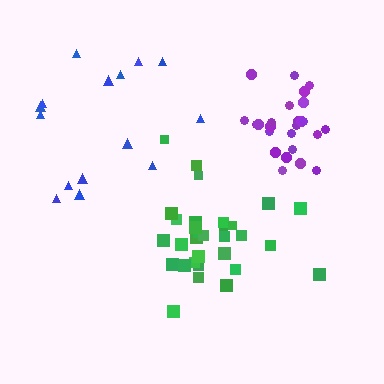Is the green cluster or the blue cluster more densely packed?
Green.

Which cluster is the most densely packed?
Purple.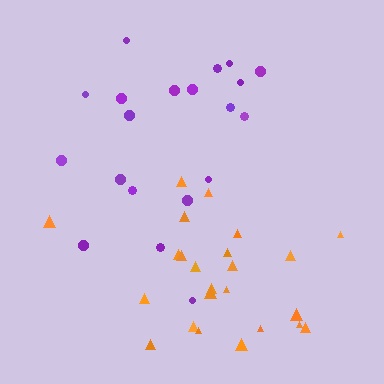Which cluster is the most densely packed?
Orange.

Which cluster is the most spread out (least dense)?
Purple.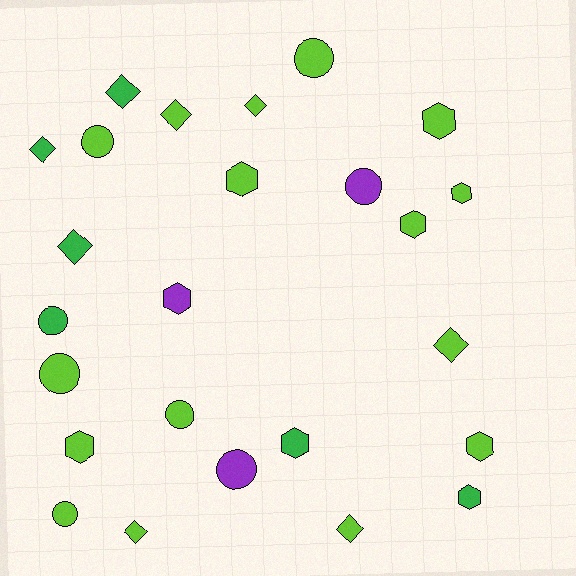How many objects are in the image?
There are 25 objects.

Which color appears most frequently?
Lime, with 16 objects.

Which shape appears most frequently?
Hexagon, with 9 objects.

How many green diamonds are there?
There are 3 green diamonds.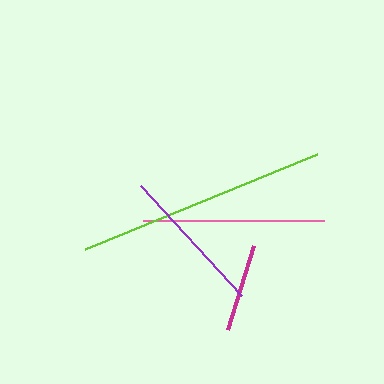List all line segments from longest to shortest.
From longest to shortest: lime, pink, purple, magenta.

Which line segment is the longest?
The lime line is the longest at approximately 251 pixels.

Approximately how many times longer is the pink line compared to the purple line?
The pink line is approximately 1.2 times the length of the purple line.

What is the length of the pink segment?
The pink segment is approximately 181 pixels long.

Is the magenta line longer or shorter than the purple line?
The purple line is longer than the magenta line.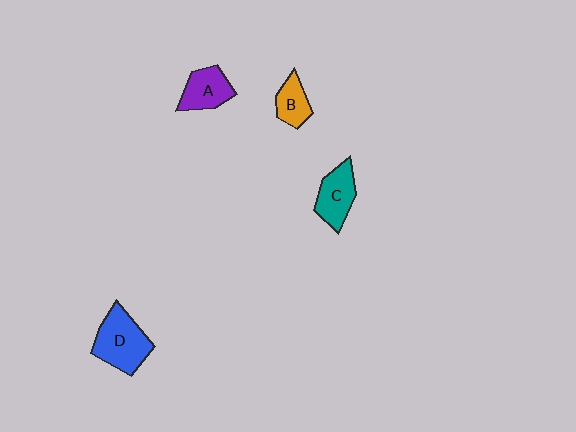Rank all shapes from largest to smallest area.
From largest to smallest: D (blue), C (teal), A (purple), B (orange).